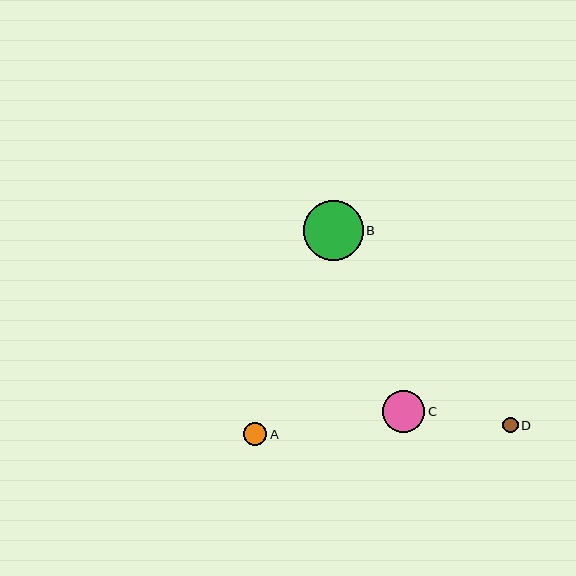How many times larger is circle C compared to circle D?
Circle C is approximately 2.8 times the size of circle D.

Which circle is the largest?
Circle B is the largest with a size of approximately 60 pixels.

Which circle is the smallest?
Circle D is the smallest with a size of approximately 15 pixels.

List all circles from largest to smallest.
From largest to smallest: B, C, A, D.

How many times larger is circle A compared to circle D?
Circle A is approximately 1.5 times the size of circle D.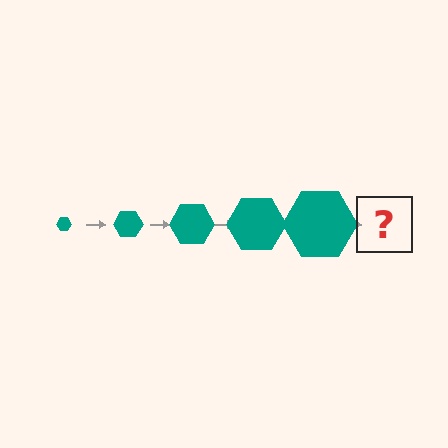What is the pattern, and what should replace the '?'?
The pattern is that the hexagon gets progressively larger each step. The '?' should be a teal hexagon, larger than the previous one.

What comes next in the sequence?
The next element should be a teal hexagon, larger than the previous one.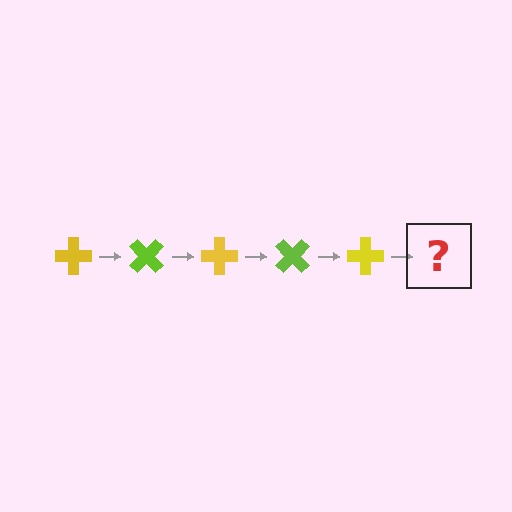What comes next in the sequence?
The next element should be a lime cross, rotated 225 degrees from the start.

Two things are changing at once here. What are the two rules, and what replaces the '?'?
The two rules are that it rotates 45 degrees each step and the color cycles through yellow and lime. The '?' should be a lime cross, rotated 225 degrees from the start.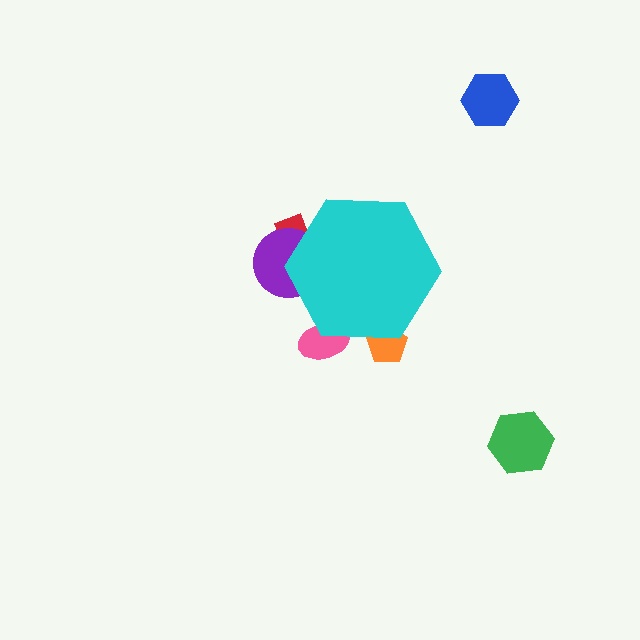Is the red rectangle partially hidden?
Yes, the red rectangle is partially hidden behind the cyan hexagon.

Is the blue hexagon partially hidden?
No, the blue hexagon is fully visible.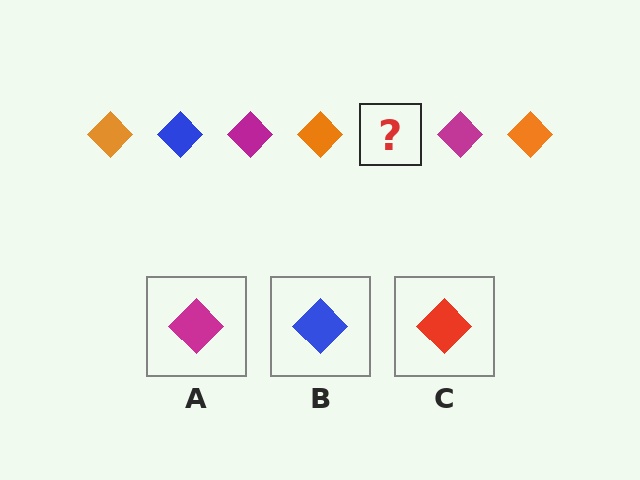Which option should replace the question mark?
Option B.